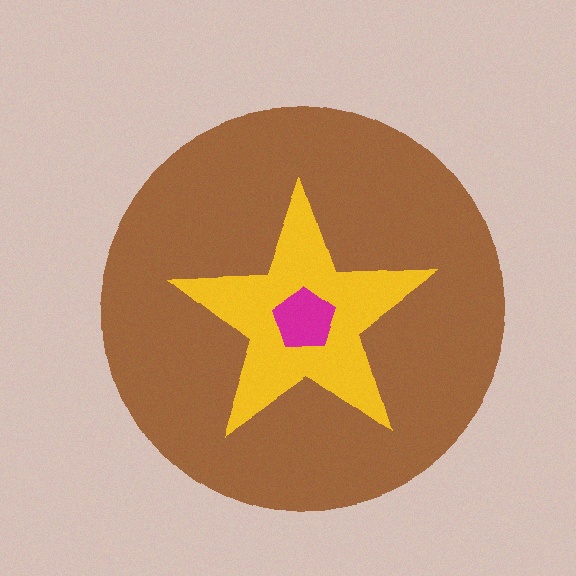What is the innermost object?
The magenta pentagon.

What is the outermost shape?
The brown circle.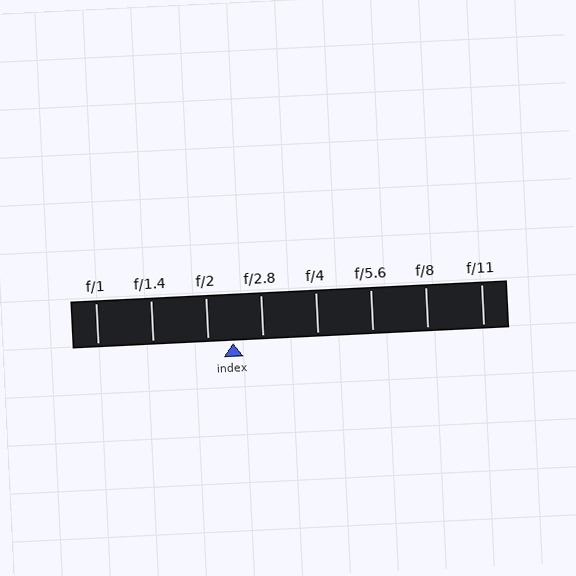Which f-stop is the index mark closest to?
The index mark is closest to f/2.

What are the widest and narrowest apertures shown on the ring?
The widest aperture shown is f/1 and the narrowest is f/11.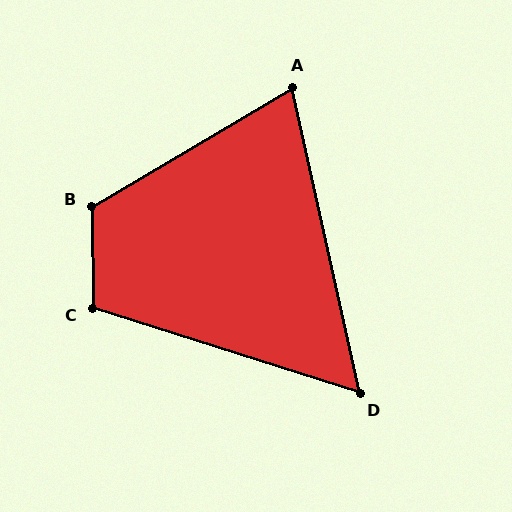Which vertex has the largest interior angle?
B, at approximately 120 degrees.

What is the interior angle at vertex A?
Approximately 72 degrees (acute).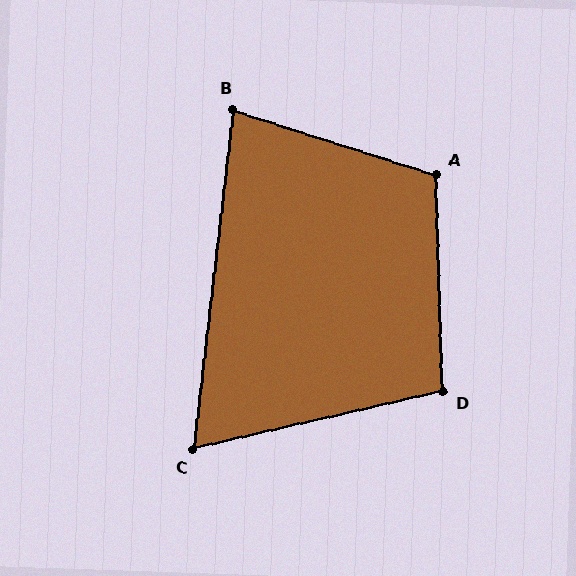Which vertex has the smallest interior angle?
C, at approximately 71 degrees.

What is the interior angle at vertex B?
Approximately 79 degrees (acute).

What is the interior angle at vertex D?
Approximately 101 degrees (obtuse).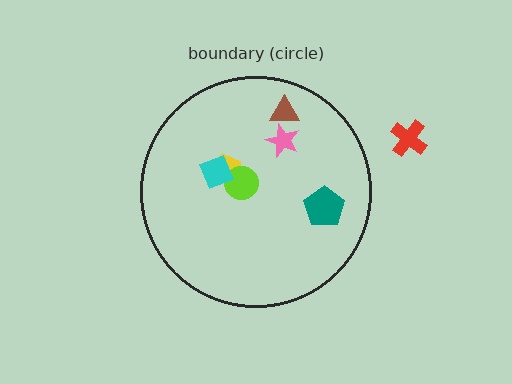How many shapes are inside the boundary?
6 inside, 1 outside.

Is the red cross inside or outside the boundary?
Outside.